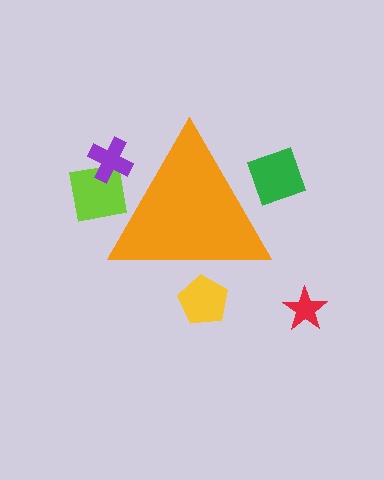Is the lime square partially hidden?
Yes, the lime square is partially hidden behind the orange triangle.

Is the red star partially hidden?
No, the red star is fully visible.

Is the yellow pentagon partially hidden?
Yes, the yellow pentagon is partially hidden behind the orange triangle.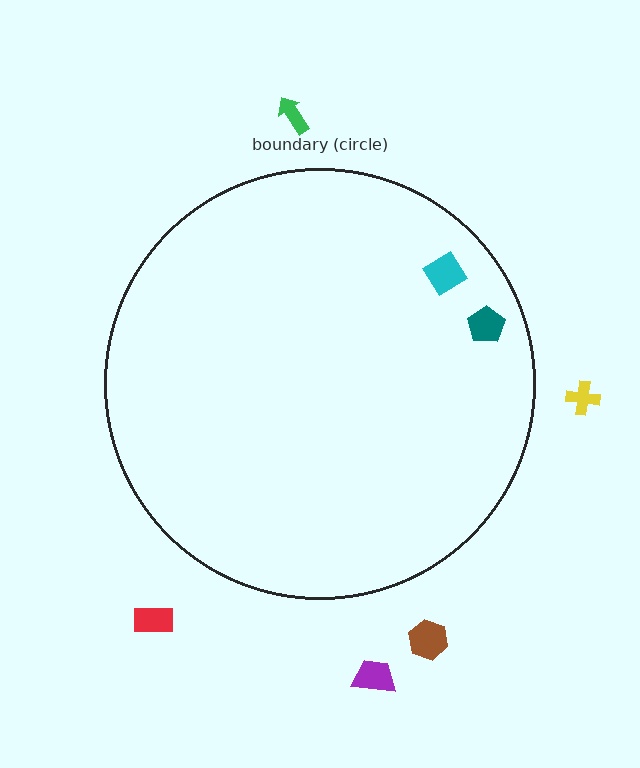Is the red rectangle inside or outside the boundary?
Outside.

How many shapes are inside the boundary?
2 inside, 5 outside.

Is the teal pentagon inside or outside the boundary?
Inside.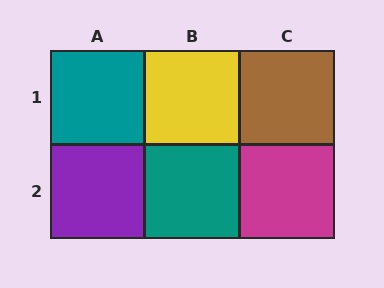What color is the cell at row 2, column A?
Purple.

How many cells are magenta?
1 cell is magenta.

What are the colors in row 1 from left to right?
Teal, yellow, brown.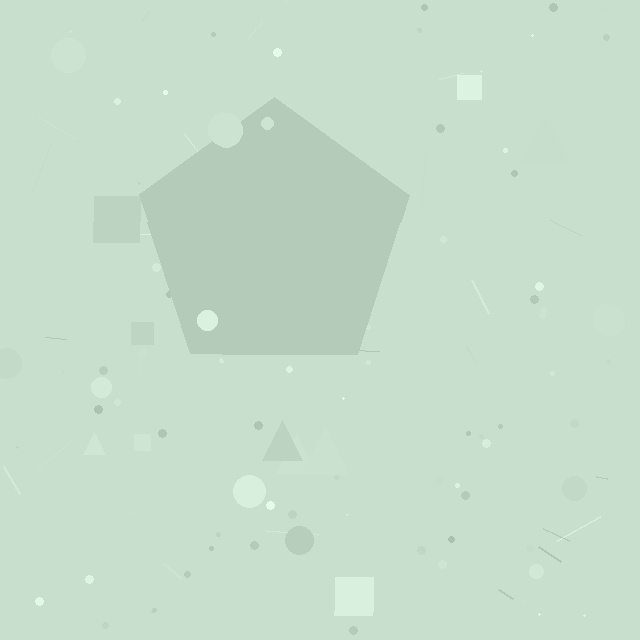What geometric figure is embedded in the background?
A pentagon is embedded in the background.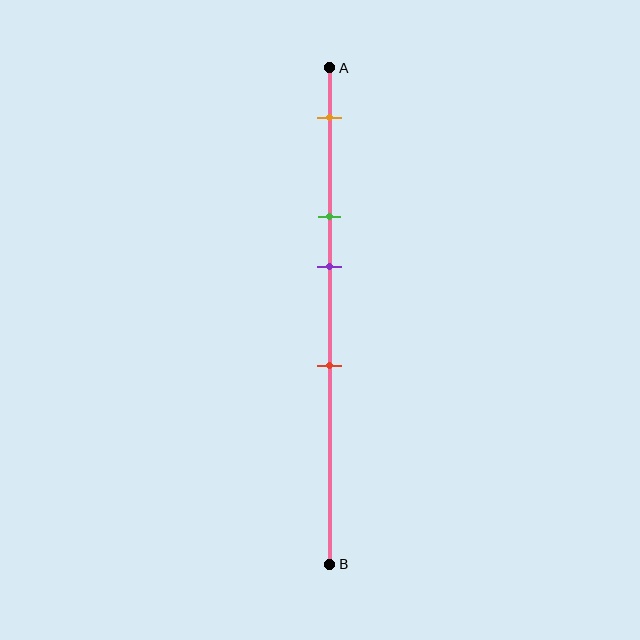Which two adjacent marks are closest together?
The green and purple marks are the closest adjacent pair.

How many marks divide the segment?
There are 4 marks dividing the segment.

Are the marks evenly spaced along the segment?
No, the marks are not evenly spaced.